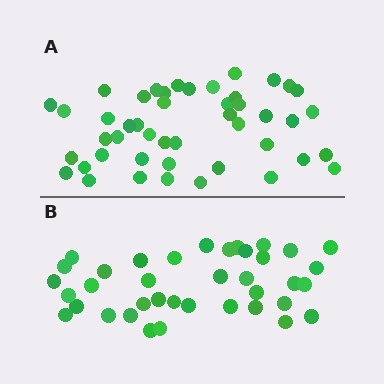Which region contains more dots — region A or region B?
Region A (the top region) has more dots.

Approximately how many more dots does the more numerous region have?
Region A has roughly 8 or so more dots than region B.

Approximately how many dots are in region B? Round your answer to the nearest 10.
About 40 dots. (The exact count is 38, which rounds to 40.)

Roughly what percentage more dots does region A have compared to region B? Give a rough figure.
About 20% more.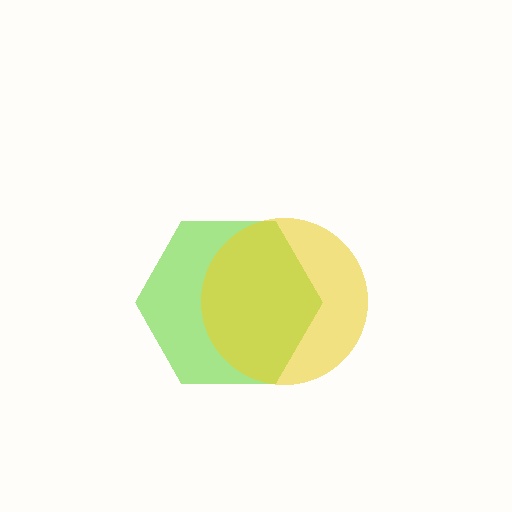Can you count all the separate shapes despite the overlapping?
Yes, there are 2 separate shapes.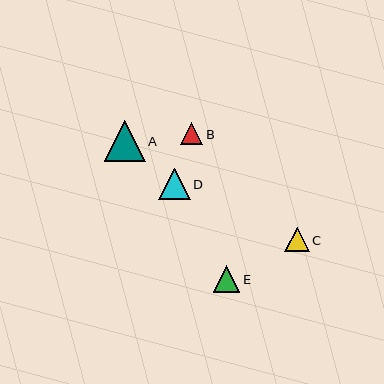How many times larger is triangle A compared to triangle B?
Triangle A is approximately 1.9 times the size of triangle B.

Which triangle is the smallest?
Triangle B is the smallest with a size of approximately 22 pixels.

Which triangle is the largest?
Triangle A is the largest with a size of approximately 41 pixels.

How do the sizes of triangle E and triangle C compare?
Triangle E and triangle C are approximately the same size.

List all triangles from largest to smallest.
From largest to smallest: A, D, E, C, B.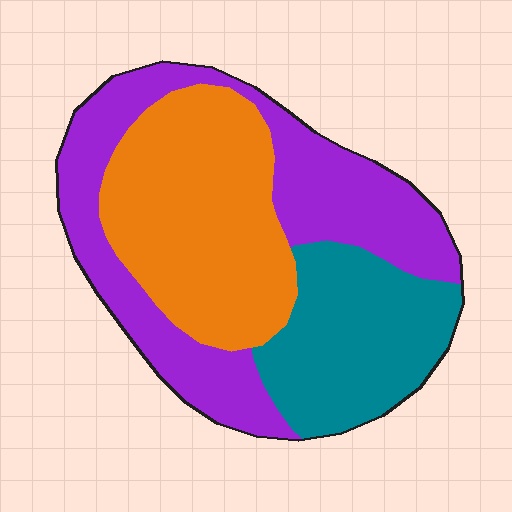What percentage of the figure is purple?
Purple takes up about two fifths (2/5) of the figure.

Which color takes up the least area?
Teal, at roughly 25%.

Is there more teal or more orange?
Orange.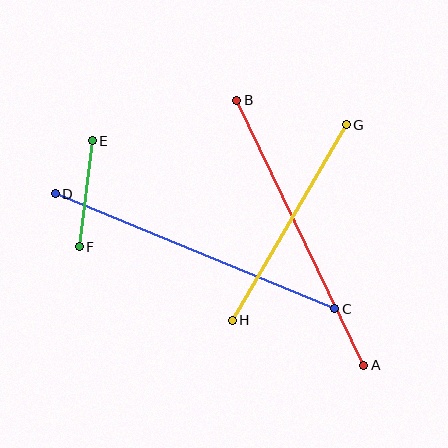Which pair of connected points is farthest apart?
Points C and D are farthest apart.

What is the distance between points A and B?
The distance is approximately 294 pixels.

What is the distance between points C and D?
The distance is approximately 302 pixels.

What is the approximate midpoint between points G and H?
The midpoint is at approximately (289, 223) pixels.